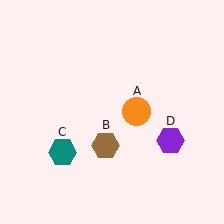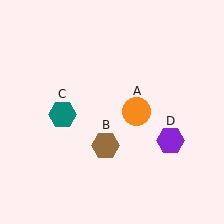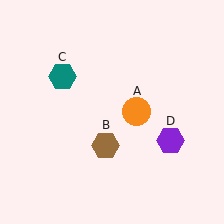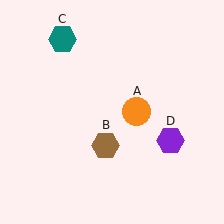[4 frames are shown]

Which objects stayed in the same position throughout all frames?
Orange circle (object A) and brown hexagon (object B) and purple hexagon (object D) remained stationary.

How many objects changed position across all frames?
1 object changed position: teal hexagon (object C).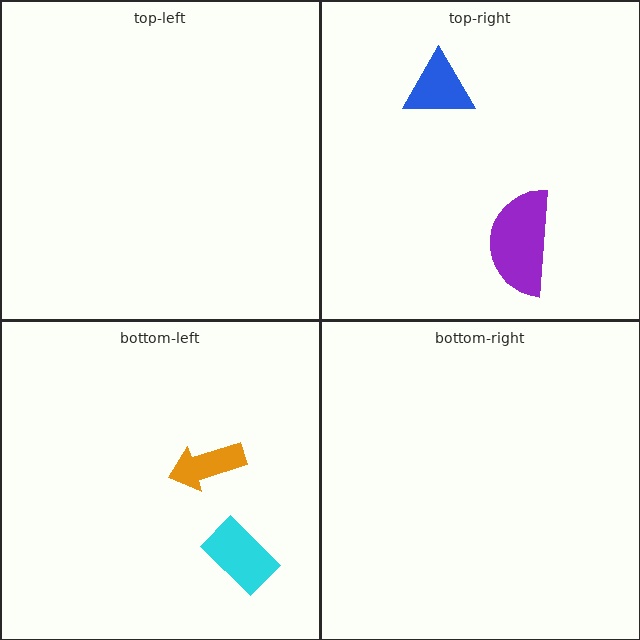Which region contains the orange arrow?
The bottom-left region.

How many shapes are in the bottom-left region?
2.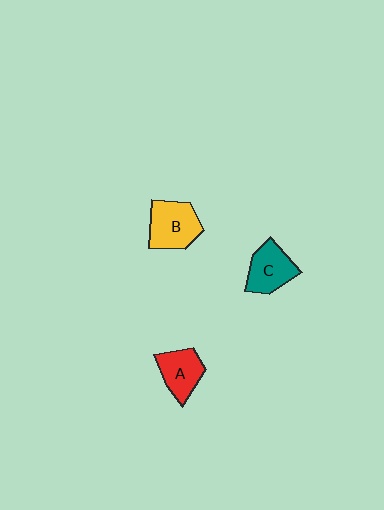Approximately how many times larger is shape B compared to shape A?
Approximately 1.3 times.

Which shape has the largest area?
Shape B (yellow).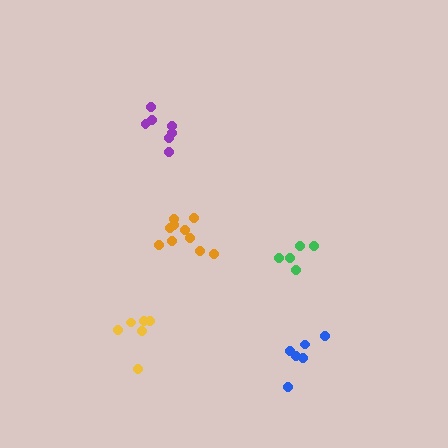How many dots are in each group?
Group 1: 10 dots, Group 2: 7 dots, Group 3: 5 dots, Group 4: 6 dots, Group 5: 6 dots (34 total).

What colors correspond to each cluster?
The clusters are colored: orange, purple, green, yellow, blue.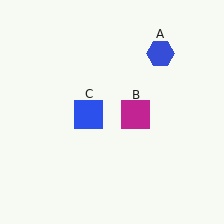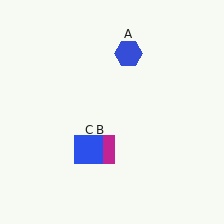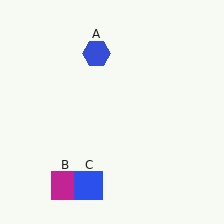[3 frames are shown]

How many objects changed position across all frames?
3 objects changed position: blue hexagon (object A), magenta square (object B), blue square (object C).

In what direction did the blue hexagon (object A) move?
The blue hexagon (object A) moved left.